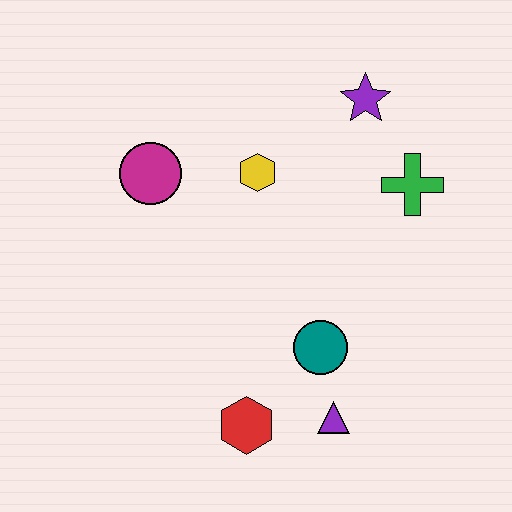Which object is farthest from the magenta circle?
The purple triangle is farthest from the magenta circle.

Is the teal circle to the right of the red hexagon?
Yes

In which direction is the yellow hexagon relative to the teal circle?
The yellow hexagon is above the teal circle.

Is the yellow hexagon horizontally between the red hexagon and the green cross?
Yes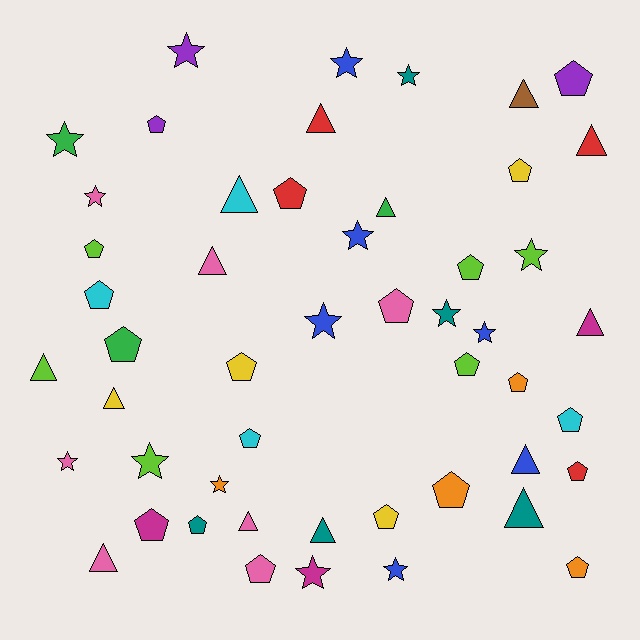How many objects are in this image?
There are 50 objects.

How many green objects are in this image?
There are 3 green objects.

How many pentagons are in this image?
There are 21 pentagons.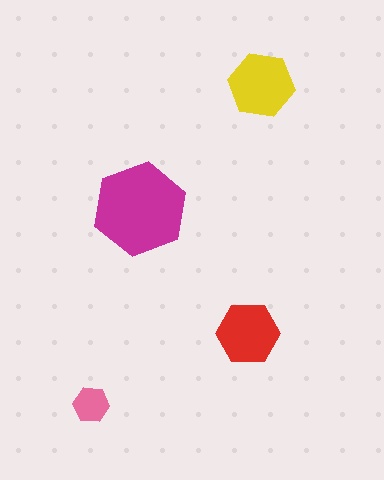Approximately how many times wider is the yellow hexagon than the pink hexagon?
About 2 times wider.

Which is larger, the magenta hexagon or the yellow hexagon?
The magenta one.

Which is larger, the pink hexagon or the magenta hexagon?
The magenta one.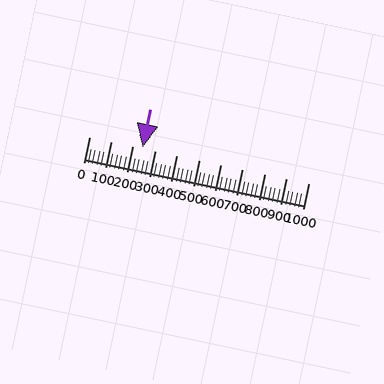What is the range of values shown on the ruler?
The ruler shows values from 0 to 1000.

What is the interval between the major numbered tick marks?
The major tick marks are spaced 100 units apart.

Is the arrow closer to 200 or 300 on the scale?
The arrow is closer to 200.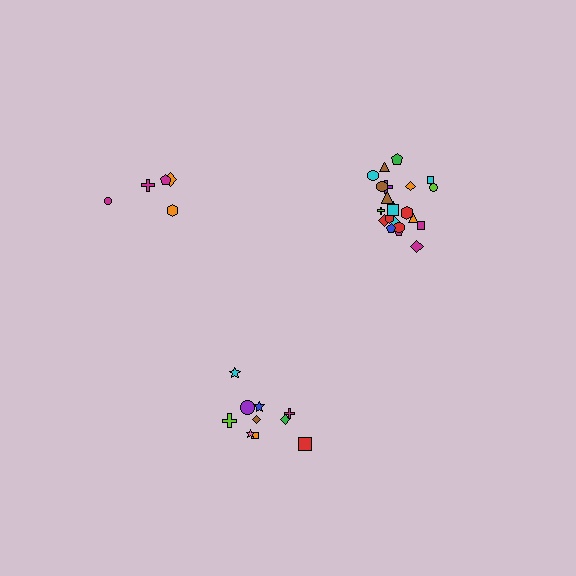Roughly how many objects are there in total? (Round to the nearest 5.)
Roughly 35 objects in total.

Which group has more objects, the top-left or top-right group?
The top-right group.